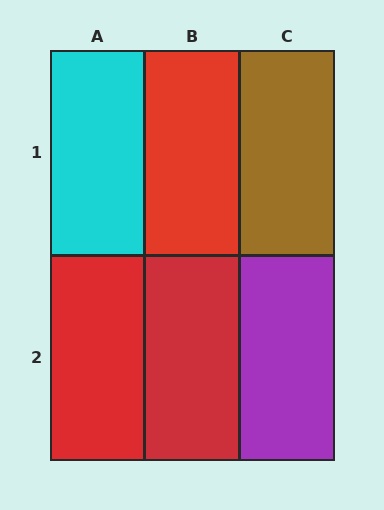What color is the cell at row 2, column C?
Purple.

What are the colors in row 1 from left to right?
Cyan, red, brown.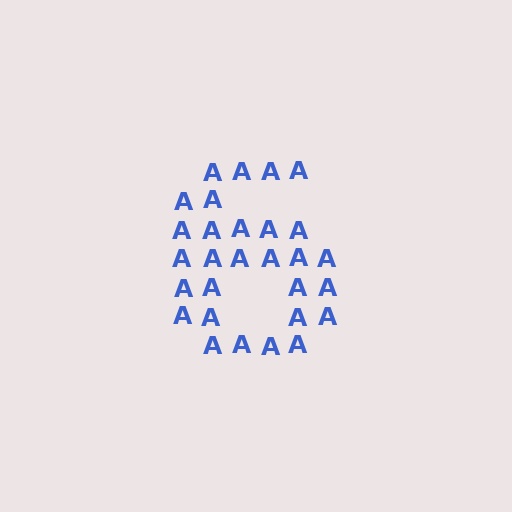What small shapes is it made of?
It is made of small letter A's.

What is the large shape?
The large shape is the digit 6.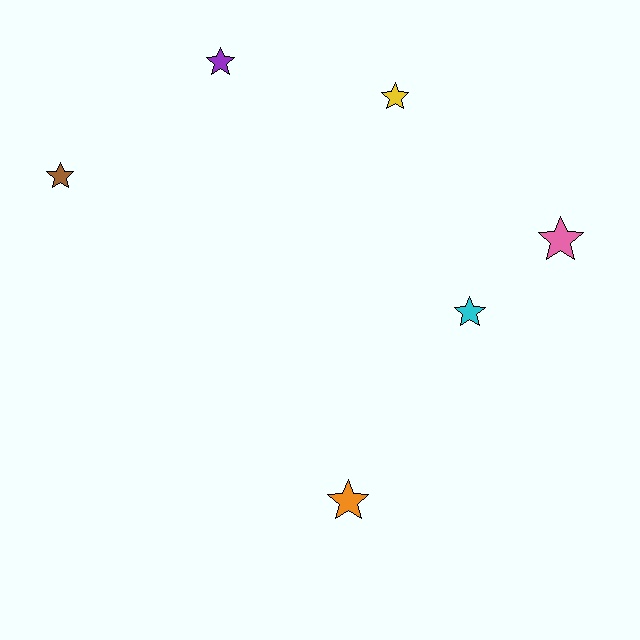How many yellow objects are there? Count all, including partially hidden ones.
There is 1 yellow object.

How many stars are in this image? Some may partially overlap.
There are 6 stars.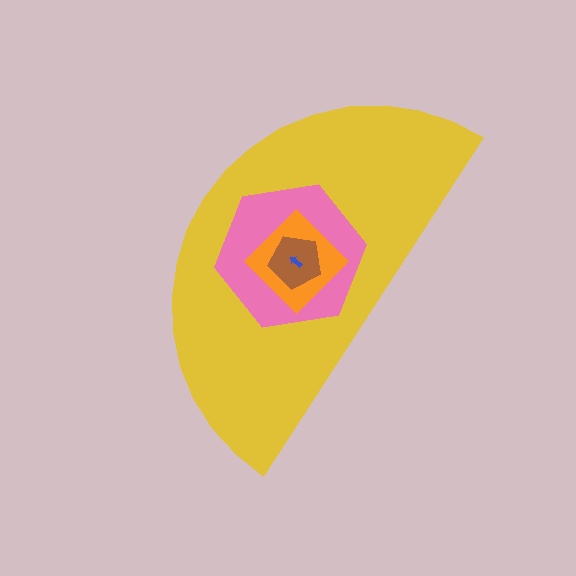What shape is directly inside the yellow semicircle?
The pink hexagon.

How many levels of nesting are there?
5.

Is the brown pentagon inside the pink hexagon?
Yes.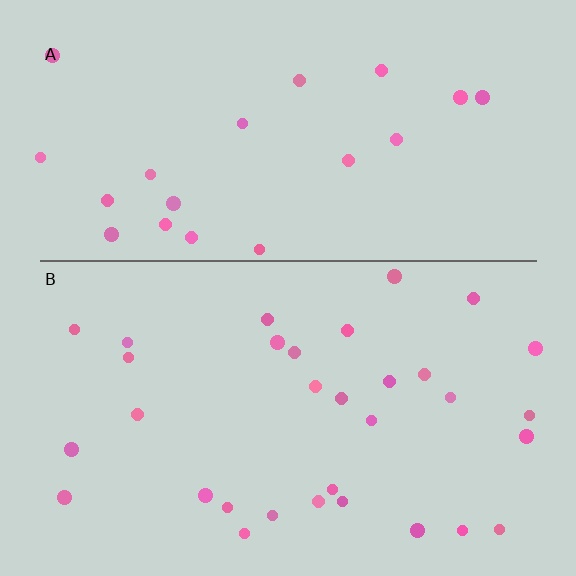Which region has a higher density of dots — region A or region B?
B (the bottom).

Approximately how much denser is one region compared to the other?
Approximately 1.5× — region B over region A.